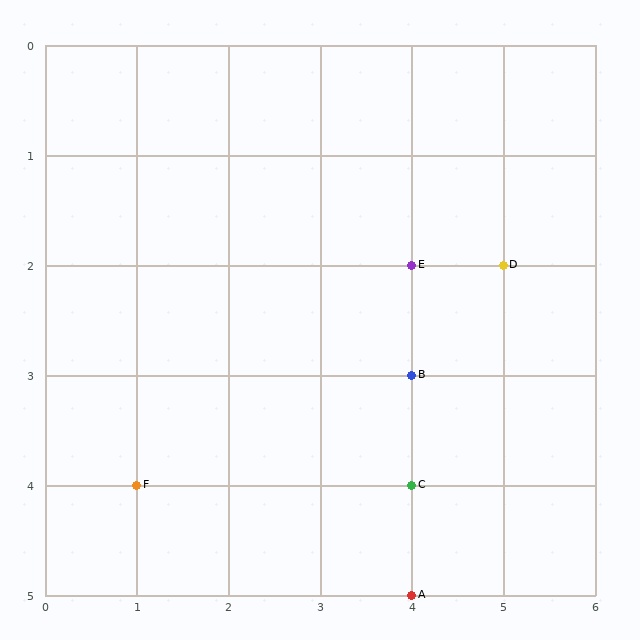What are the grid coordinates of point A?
Point A is at grid coordinates (4, 5).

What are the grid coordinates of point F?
Point F is at grid coordinates (1, 4).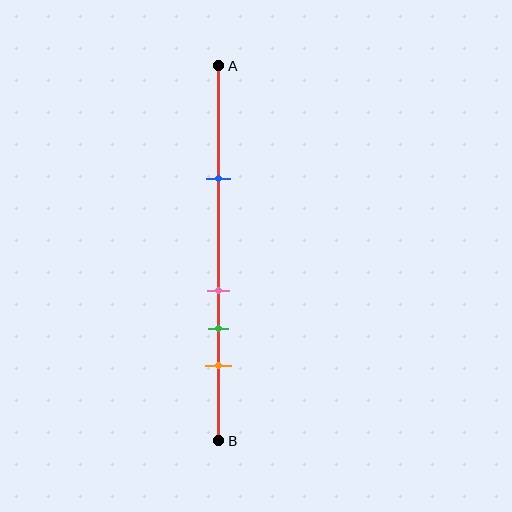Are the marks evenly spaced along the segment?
No, the marks are not evenly spaced.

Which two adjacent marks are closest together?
The pink and green marks are the closest adjacent pair.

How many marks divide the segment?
There are 4 marks dividing the segment.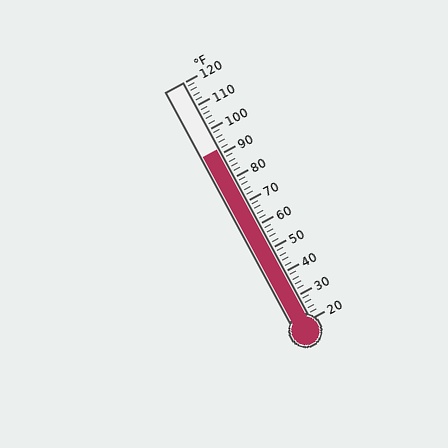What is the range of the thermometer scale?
The thermometer scale ranges from 20°F to 120°F.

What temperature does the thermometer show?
The thermometer shows approximately 92°F.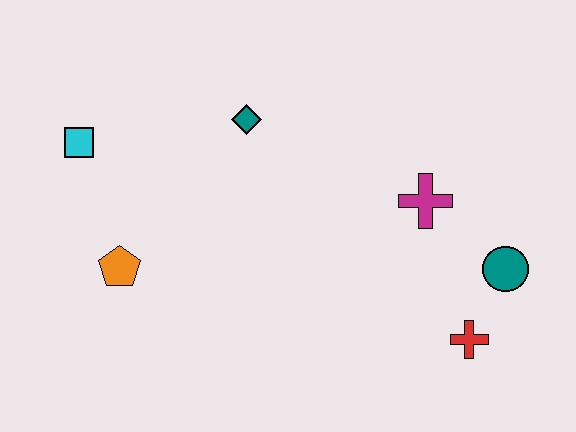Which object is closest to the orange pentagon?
The cyan square is closest to the orange pentagon.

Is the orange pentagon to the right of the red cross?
No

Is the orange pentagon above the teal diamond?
No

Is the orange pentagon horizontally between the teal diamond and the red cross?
No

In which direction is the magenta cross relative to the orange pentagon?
The magenta cross is to the right of the orange pentagon.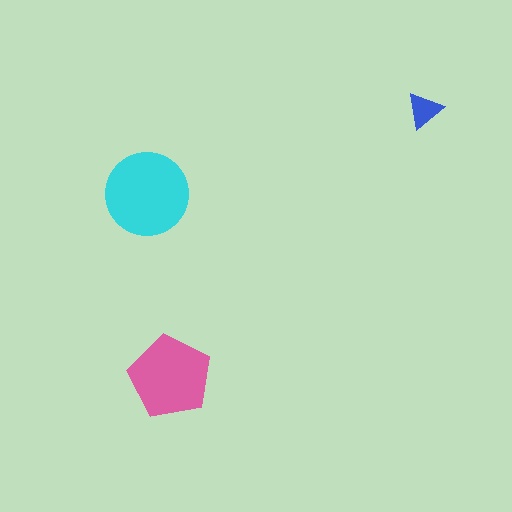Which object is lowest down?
The pink pentagon is bottommost.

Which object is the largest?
The cyan circle.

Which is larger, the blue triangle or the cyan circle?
The cyan circle.